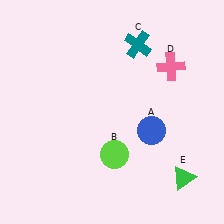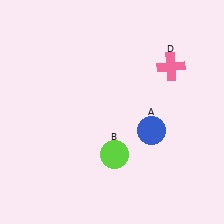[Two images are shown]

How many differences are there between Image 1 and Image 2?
There are 2 differences between the two images.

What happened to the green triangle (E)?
The green triangle (E) was removed in Image 2. It was in the bottom-right area of Image 1.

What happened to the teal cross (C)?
The teal cross (C) was removed in Image 2. It was in the top-right area of Image 1.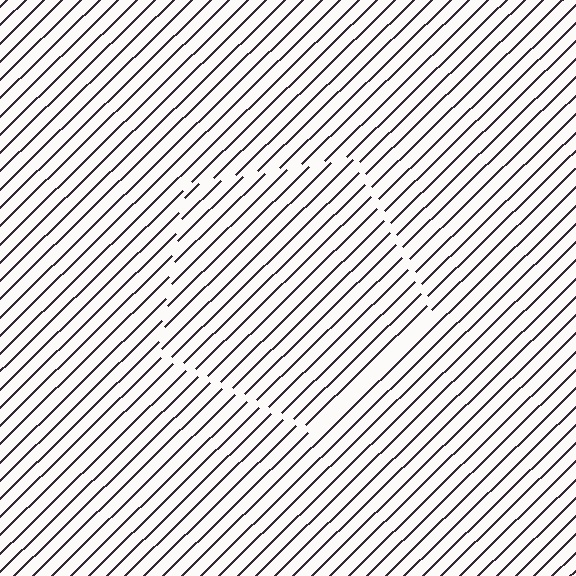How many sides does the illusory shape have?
5 sides — the line-ends trace a pentagon.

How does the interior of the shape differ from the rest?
The interior of the shape contains the same grating, shifted by half a period — the contour is defined by the phase discontinuity where line-ends from the inner and outer gratings abut.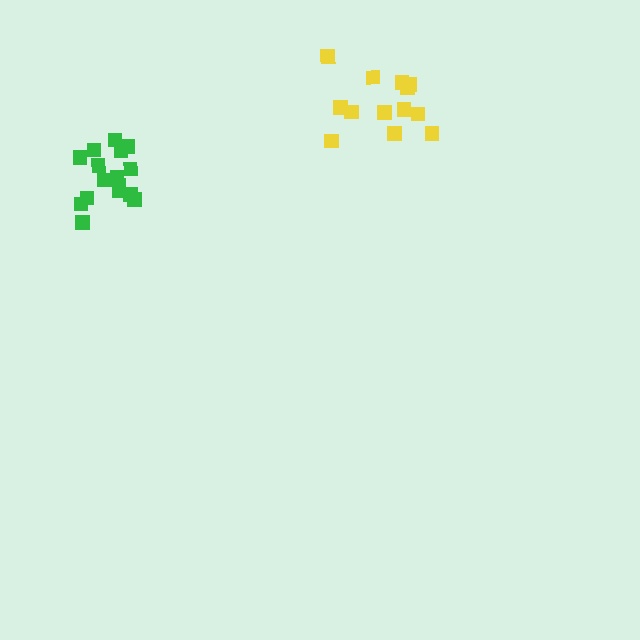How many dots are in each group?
Group 1: 13 dots, Group 2: 16 dots (29 total).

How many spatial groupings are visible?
There are 2 spatial groupings.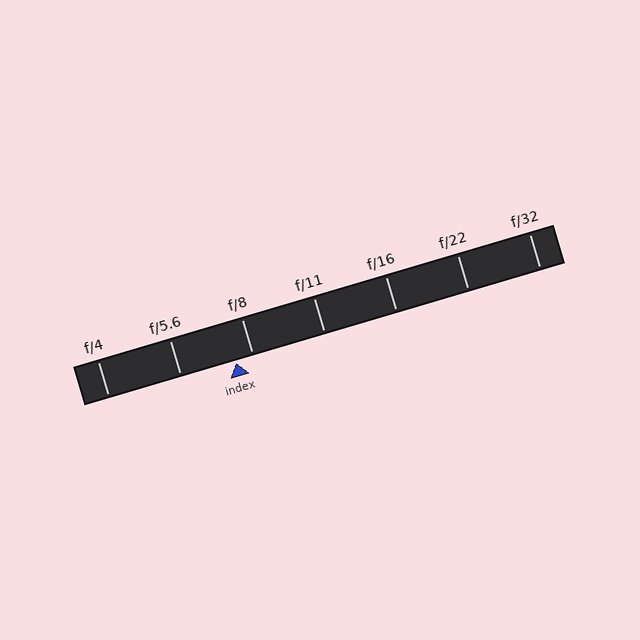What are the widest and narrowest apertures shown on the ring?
The widest aperture shown is f/4 and the narrowest is f/32.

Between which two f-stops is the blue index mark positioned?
The index mark is between f/5.6 and f/8.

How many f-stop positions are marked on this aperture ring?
There are 7 f-stop positions marked.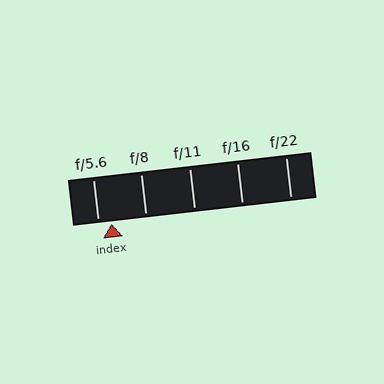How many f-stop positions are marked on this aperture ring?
There are 5 f-stop positions marked.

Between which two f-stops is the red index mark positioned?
The index mark is between f/5.6 and f/8.